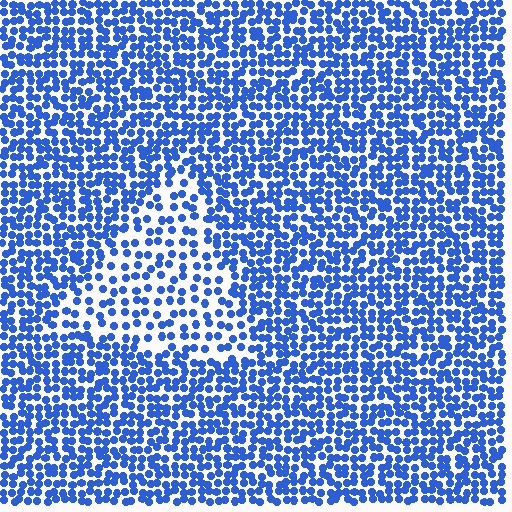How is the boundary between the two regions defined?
The boundary is defined by a change in element density (approximately 1.9x ratio). All elements are the same color, size, and shape.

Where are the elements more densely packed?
The elements are more densely packed outside the triangle boundary.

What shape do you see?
I see a triangle.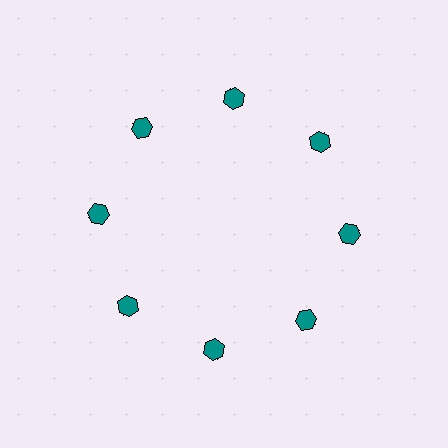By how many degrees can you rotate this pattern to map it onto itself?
The pattern maps onto itself every 45 degrees of rotation.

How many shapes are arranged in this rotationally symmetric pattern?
There are 16 shapes, arranged in 8 groups of 2.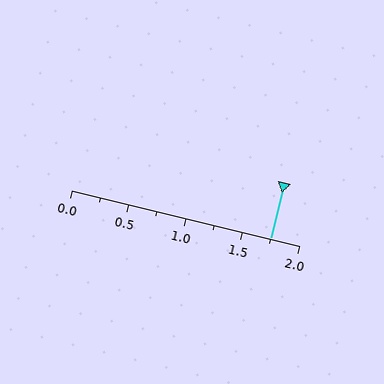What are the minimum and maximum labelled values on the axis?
The axis runs from 0.0 to 2.0.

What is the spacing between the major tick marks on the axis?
The major ticks are spaced 0.5 apart.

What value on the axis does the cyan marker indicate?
The marker indicates approximately 1.75.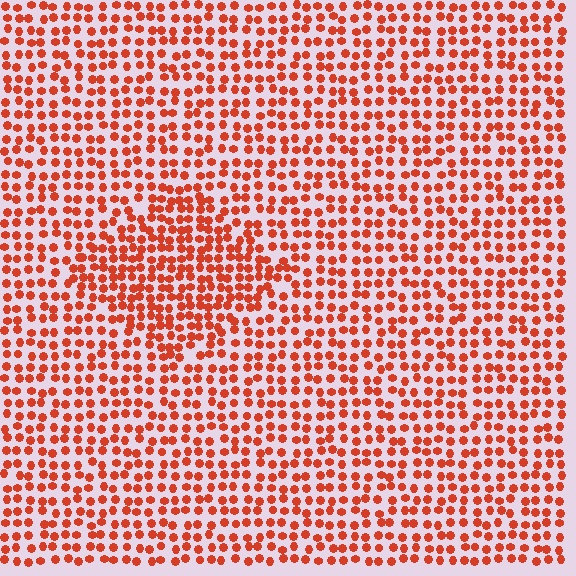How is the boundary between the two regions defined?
The boundary is defined by a change in element density (approximately 1.5x ratio). All elements are the same color, size, and shape.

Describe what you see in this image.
The image contains small red elements arranged at two different densities. A diamond-shaped region is visible where the elements are more densely packed than the surrounding area.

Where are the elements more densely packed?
The elements are more densely packed inside the diamond boundary.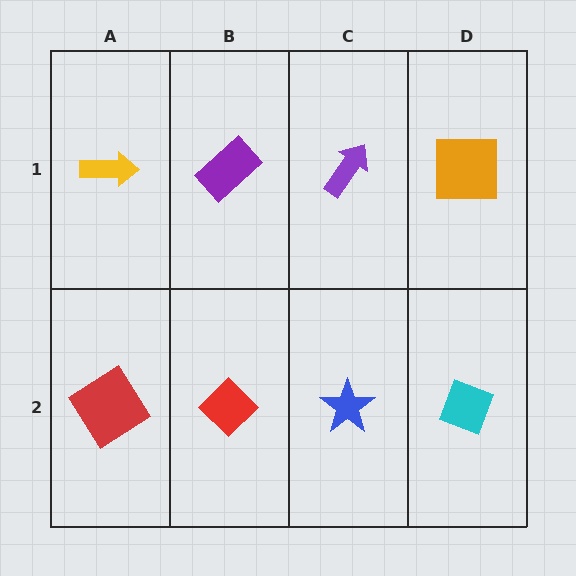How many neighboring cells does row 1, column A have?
2.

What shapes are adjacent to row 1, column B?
A red diamond (row 2, column B), a yellow arrow (row 1, column A), a purple arrow (row 1, column C).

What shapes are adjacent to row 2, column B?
A purple rectangle (row 1, column B), a red diamond (row 2, column A), a blue star (row 2, column C).